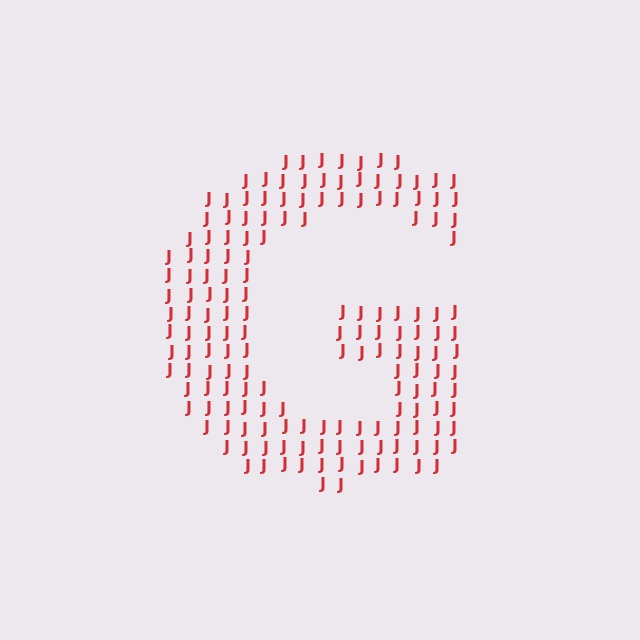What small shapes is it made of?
It is made of small letter J's.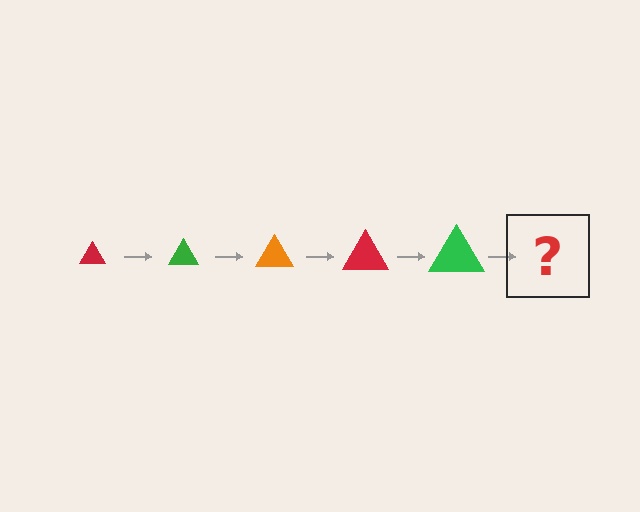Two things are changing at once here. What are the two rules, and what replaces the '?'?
The two rules are that the triangle grows larger each step and the color cycles through red, green, and orange. The '?' should be an orange triangle, larger than the previous one.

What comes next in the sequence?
The next element should be an orange triangle, larger than the previous one.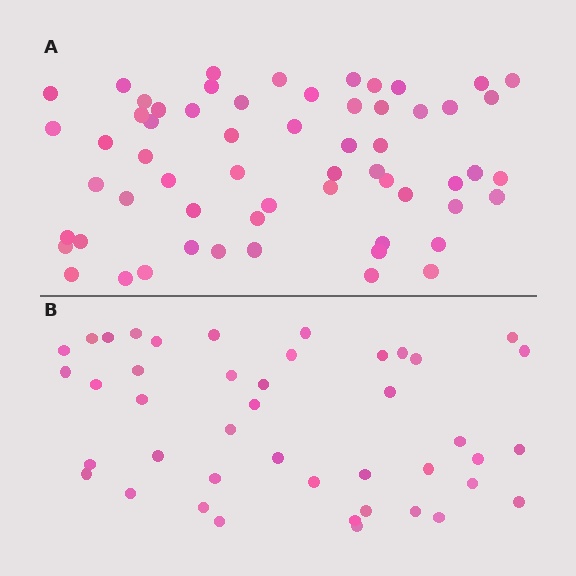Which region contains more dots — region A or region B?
Region A (the top region) has more dots.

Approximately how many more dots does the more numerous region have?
Region A has approximately 15 more dots than region B.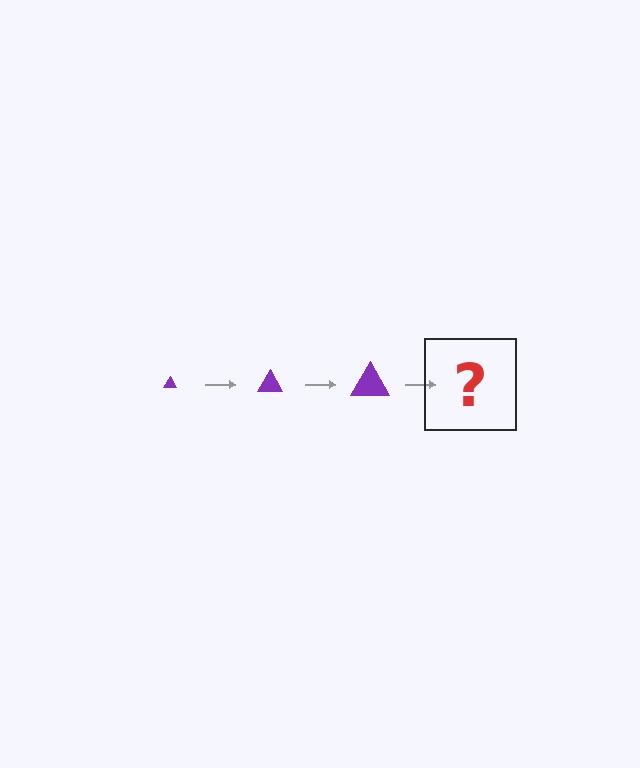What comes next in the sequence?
The next element should be a purple triangle, larger than the previous one.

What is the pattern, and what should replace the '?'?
The pattern is that the triangle gets progressively larger each step. The '?' should be a purple triangle, larger than the previous one.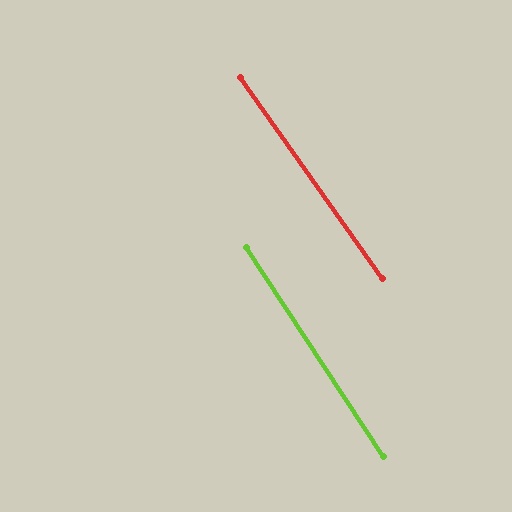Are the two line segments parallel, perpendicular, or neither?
Parallel — their directions differ by only 1.8°.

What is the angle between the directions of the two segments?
Approximately 2 degrees.